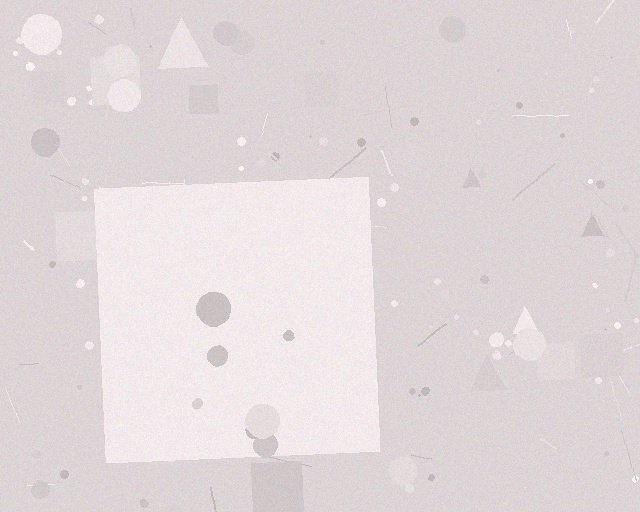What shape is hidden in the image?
A square is hidden in the image.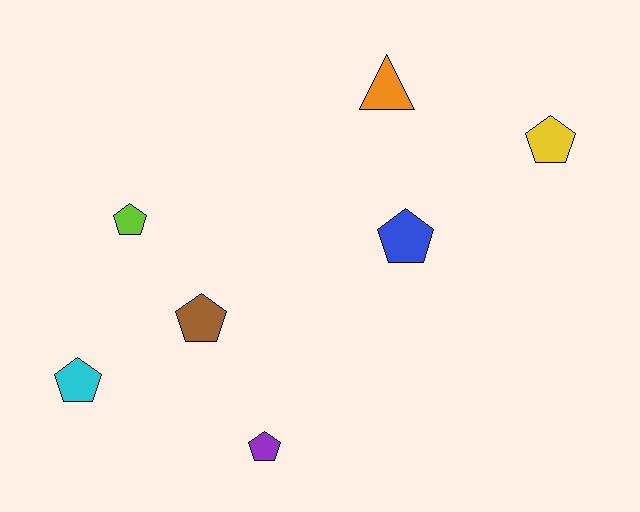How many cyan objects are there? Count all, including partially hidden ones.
There is 1 cyan object.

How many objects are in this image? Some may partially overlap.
There are 7 objects.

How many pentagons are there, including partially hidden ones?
There are 6 pentagons.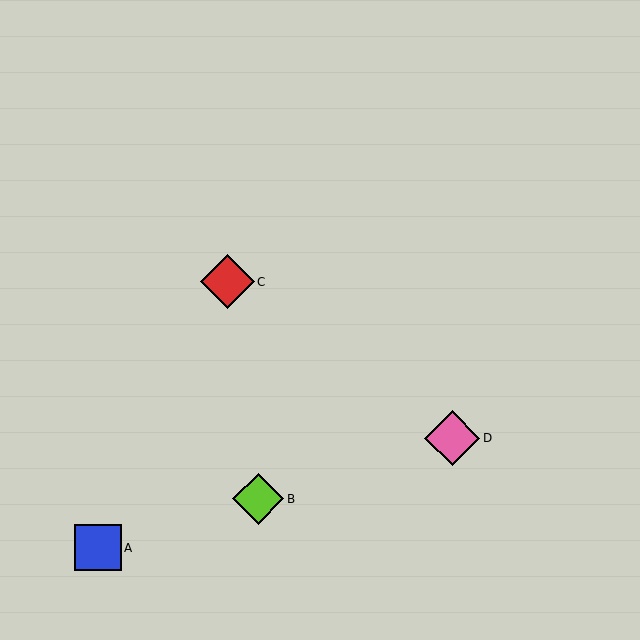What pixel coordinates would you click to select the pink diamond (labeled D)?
Click at (452, 438) to select the pink diamond D.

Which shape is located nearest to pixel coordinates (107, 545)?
The blue square (labeled A) at (98, 548) is nearest to that location.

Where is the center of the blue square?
The center of the blue square is at (98, 548).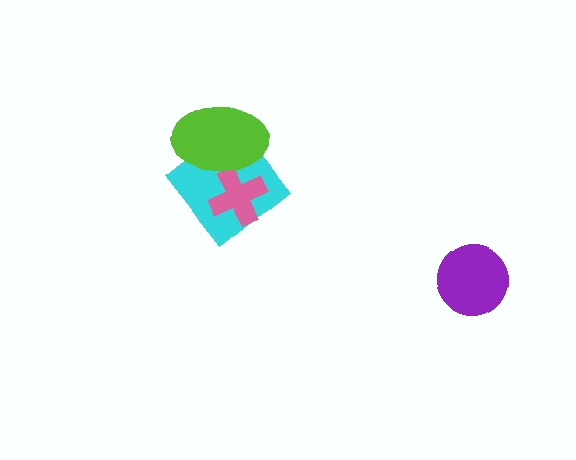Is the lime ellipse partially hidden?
No, no other shape covers it.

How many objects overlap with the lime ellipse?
2 objects overlap with the lime ellipse.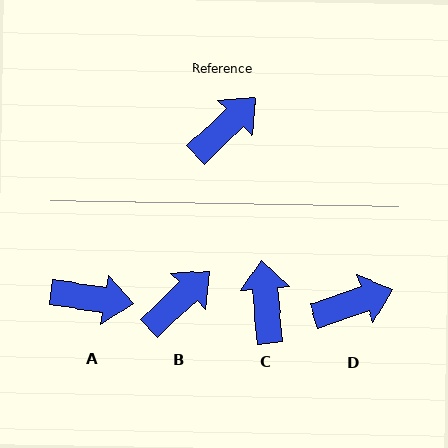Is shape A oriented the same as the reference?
No, it is off by about 52 degrees.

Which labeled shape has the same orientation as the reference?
B.